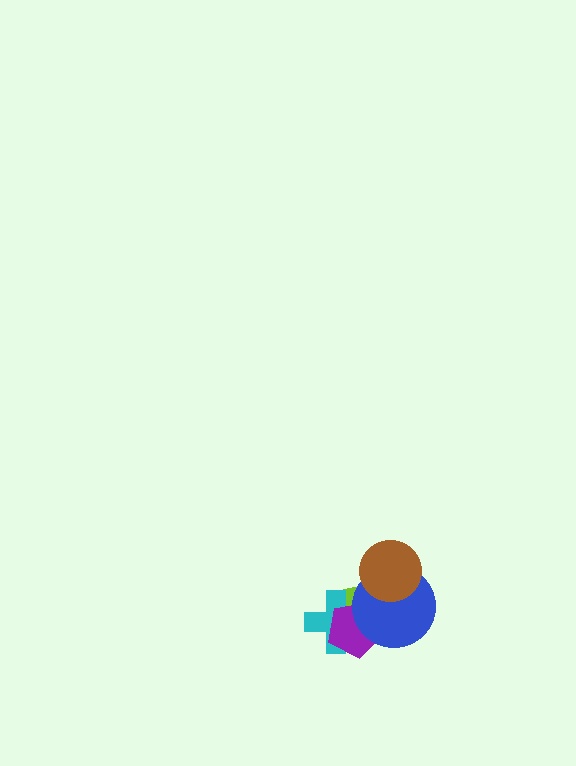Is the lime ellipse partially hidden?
Yes, it is partially covered by another shape.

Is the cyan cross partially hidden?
Yes, it is partially covered by another shape.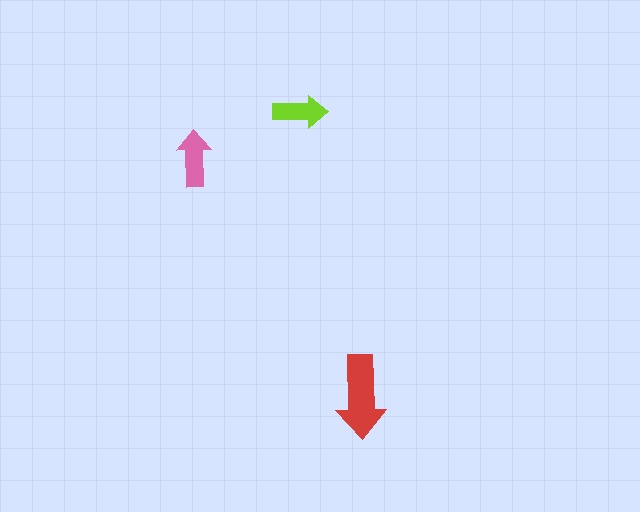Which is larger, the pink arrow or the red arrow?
The red one.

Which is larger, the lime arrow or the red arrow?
The red one.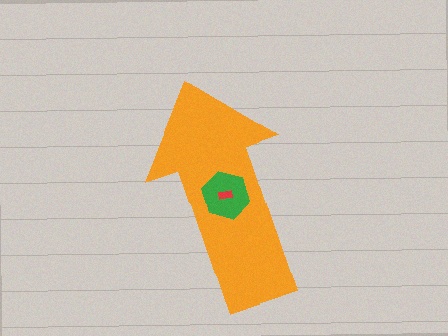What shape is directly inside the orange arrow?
The green hexagon.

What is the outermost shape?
The orange arrow.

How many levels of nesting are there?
3.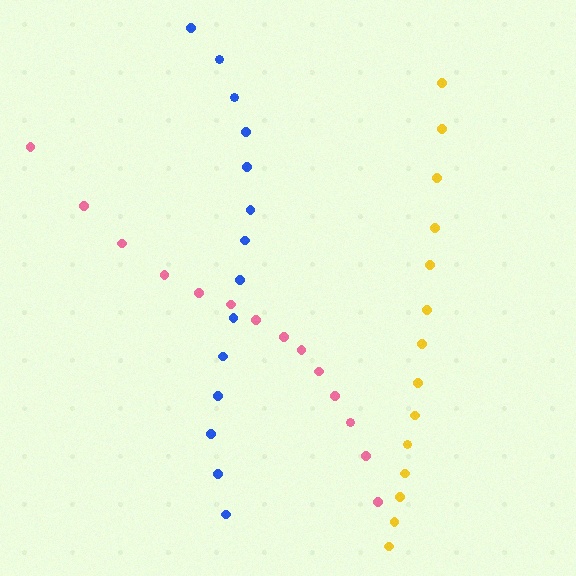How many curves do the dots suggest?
There are 3 distinct paths.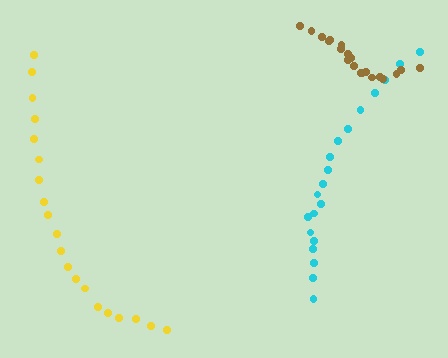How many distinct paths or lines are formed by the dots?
There are 3 distinct paths.